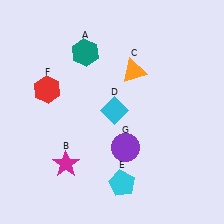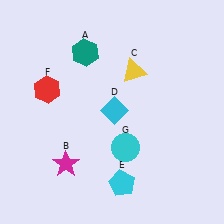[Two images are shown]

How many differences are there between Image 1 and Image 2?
There are 2 differences between the two images.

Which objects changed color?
C changed from orange to yellow. G changed from purple to cyan.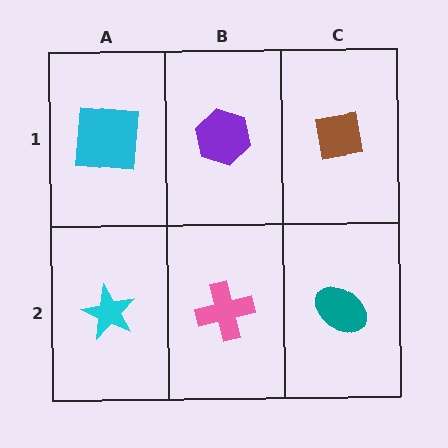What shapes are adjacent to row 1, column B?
A pink cross (row 2, column B), a cyan square (row 1, column A), a brown square (row 1, column C).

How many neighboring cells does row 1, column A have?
2.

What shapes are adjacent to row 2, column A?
A cyan square (row 1, column A), a pink cross (row 2, column B).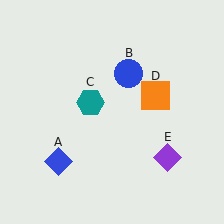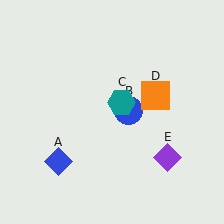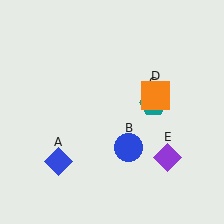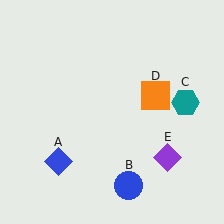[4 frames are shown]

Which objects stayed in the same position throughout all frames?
Blue diamond (object A) and orange square (object D) and purple diamond (object E) remained stationary.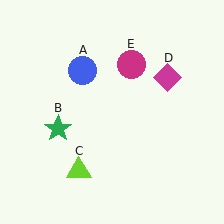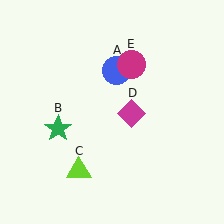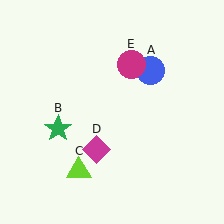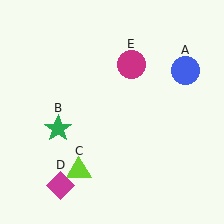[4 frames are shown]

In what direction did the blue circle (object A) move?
The blue circle (object A) moved right.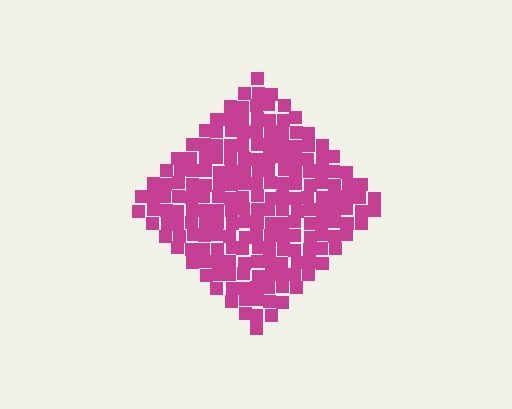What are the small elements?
The small elements are squares.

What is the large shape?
The large shape is a diamond.